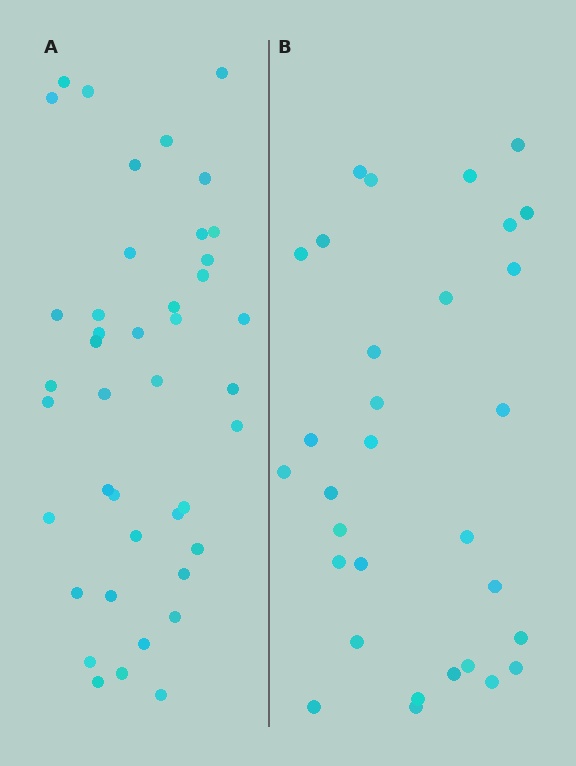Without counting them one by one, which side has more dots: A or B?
Region A (the left region) has more dots.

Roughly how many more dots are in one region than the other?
Region A has roughly 12 or so more dots than region B.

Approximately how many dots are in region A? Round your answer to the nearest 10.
About 40 dots. (The exact count is 42, which rounds to 40.)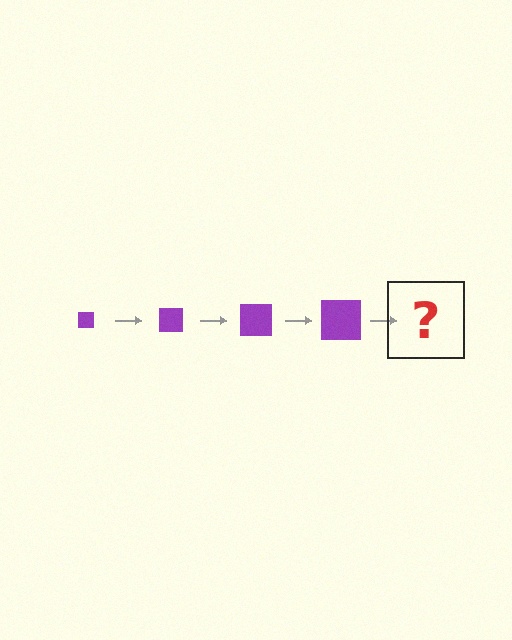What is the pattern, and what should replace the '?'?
The pattern is that the square gets progressively larger each step. The '?' should be a purple square, larger than the previous one.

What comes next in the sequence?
The next element should be a purple square, larger than the previous one.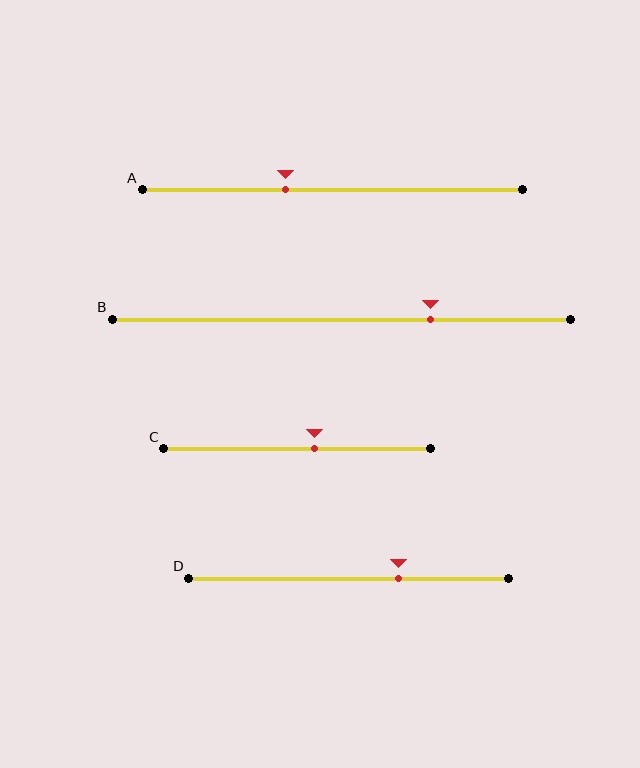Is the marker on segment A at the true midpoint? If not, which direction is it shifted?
No, the marker on segment A is shifted to the left by about 12% of the segment length.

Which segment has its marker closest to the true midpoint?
Segment C has its marker closest to the true midpoint.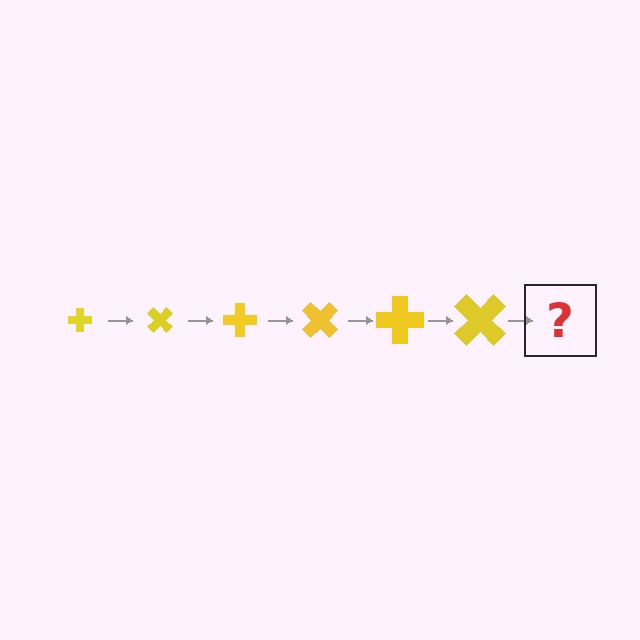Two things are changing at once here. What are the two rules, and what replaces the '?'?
The two rules are that the cross grows larger each step and it rotates 45 degrees each step. The '?' should be a cross, larger than the previous one and rotated 270 degrees from the start.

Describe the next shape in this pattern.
It should be a cross, larger than the previous one and rotated 270 degrees from the start.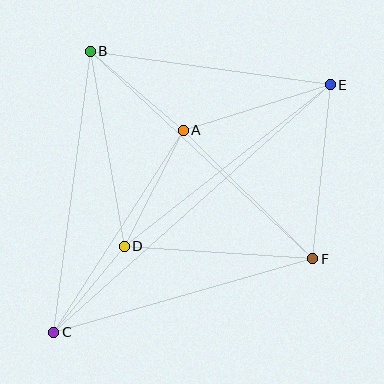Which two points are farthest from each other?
Points C and E are farthest from each other.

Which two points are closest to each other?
Points C and D are closest to each other.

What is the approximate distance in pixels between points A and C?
The distance between A and C is approximately 240 pixels.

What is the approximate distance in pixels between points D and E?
The distance between D and E is approximately 262 pixels.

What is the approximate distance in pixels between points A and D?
The distance between A and D is approximately 130 pixels.